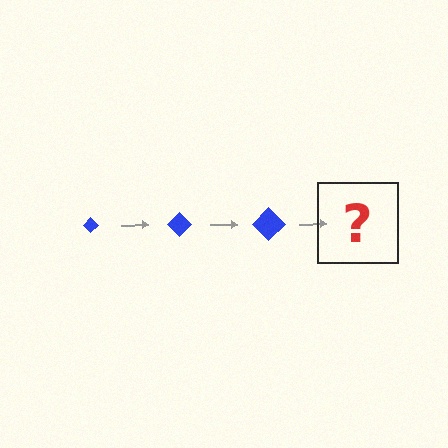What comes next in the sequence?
The next element should be a blue diamond, larger than the previous one.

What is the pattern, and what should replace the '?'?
The pattern is that the diamond gets progressively larger each step. The '?' should be a blue diamond, larger than the previous one.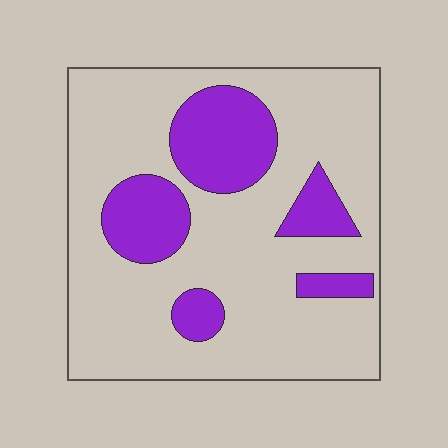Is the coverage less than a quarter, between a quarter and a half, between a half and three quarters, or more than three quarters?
Less than a quarter.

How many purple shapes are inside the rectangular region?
5.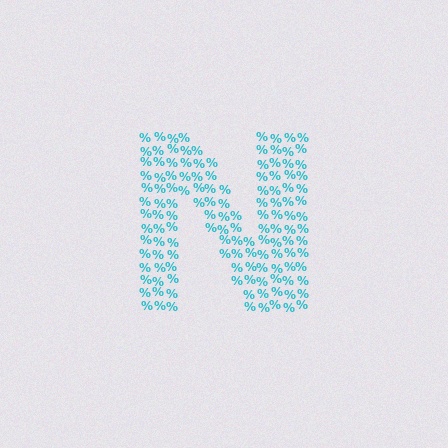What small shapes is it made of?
It is made of small percent signs.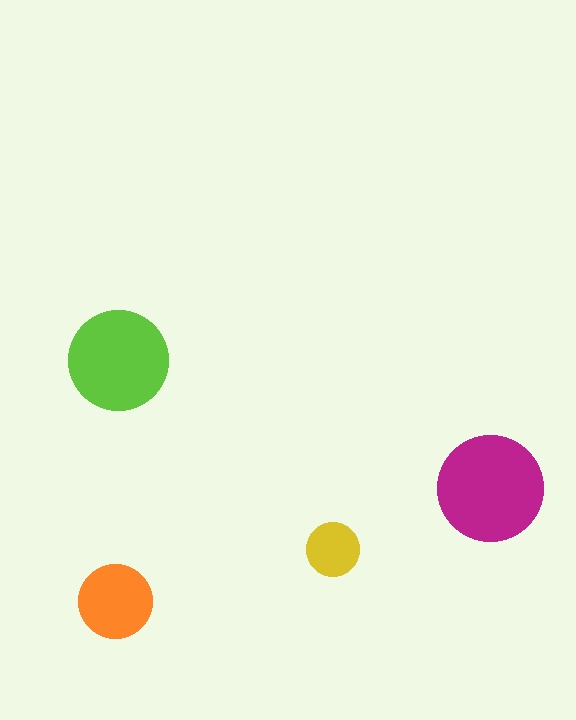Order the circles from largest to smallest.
the magenta one, the lime one, the orange one, the yellow one.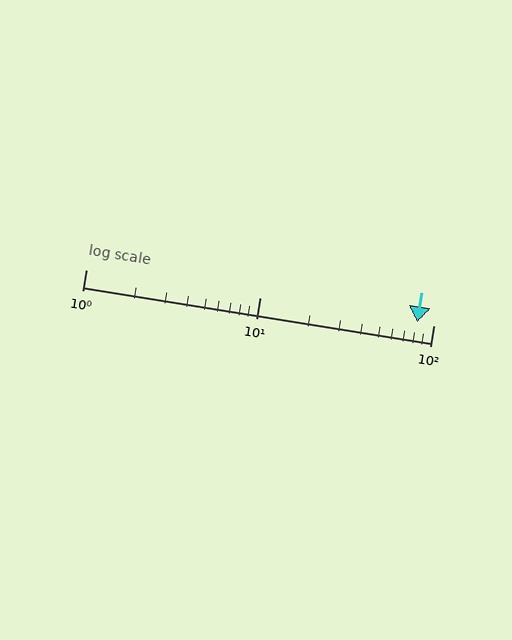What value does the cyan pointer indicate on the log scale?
The pointer indicates approximately 81.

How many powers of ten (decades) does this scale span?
The scale spans 2 decades, from 1 to 100.